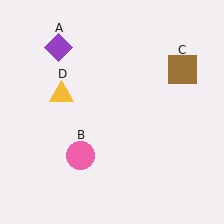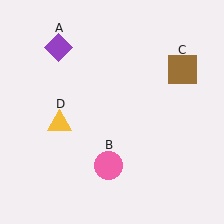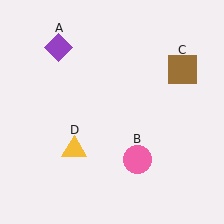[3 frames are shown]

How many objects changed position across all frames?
2 objects changed position: pink circle (object B), yellow triangle (object D).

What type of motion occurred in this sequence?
The pink circle (object B), yellow triangle (object D) rotated counterclockwise around the center of the scene.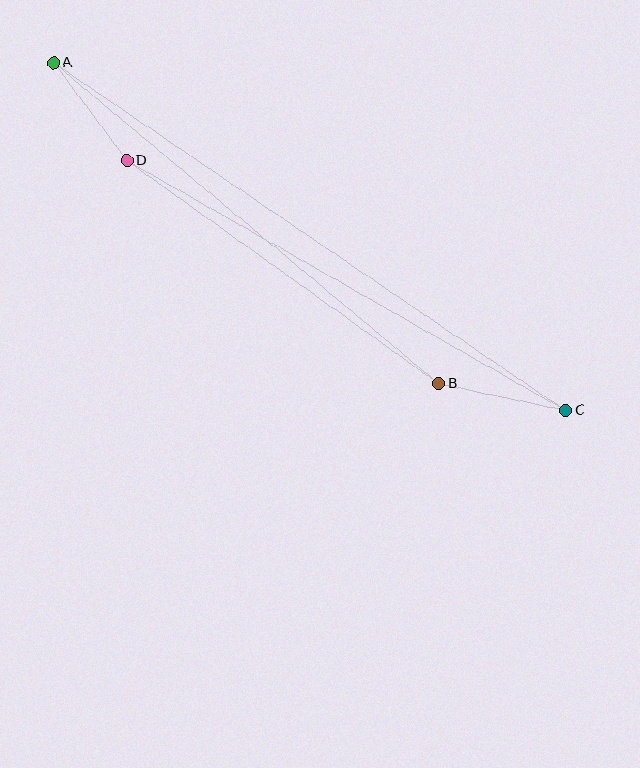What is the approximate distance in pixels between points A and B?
The distance between A and B is approximately 501 pixels.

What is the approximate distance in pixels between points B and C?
The distance between B and C is approximately 130 pixels.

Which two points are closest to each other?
Points A and D are closest to each other.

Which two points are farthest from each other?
Points A and C are farthest from each other.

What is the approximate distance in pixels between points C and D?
The distance between C and D is approximately 505 pixels.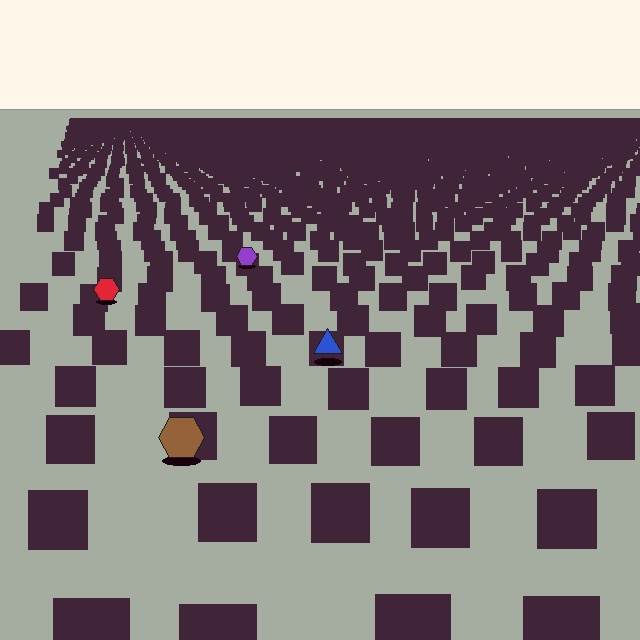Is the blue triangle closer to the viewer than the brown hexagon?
No. The brown hexagon is closer — you can tell from the texture gradient: the ground texture is coarser near it.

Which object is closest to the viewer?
The brown hexagon is closest. The texture marks near it are larger and more spread out.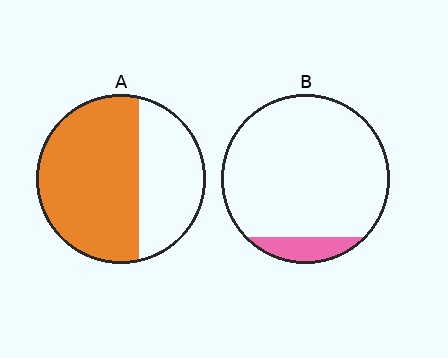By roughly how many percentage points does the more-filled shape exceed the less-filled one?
By roughly 55 percentage points (A over B).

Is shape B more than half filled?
No.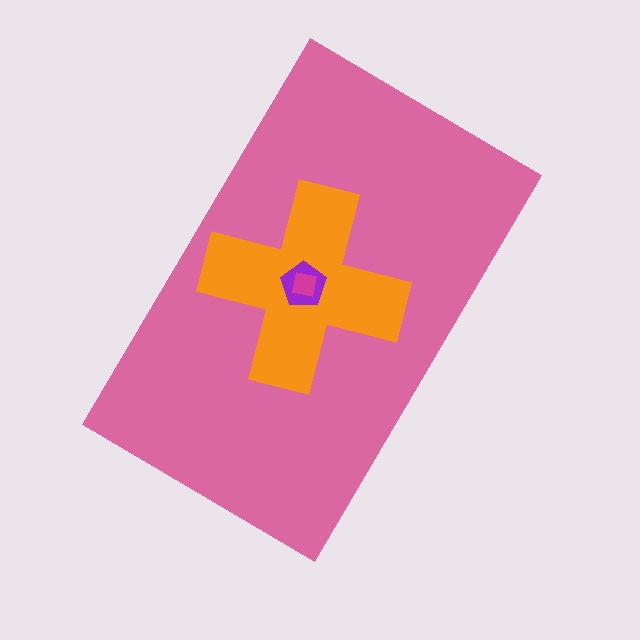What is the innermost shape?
The magenta square.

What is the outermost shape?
The pink rectangle.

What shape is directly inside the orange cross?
The purple pentagon.